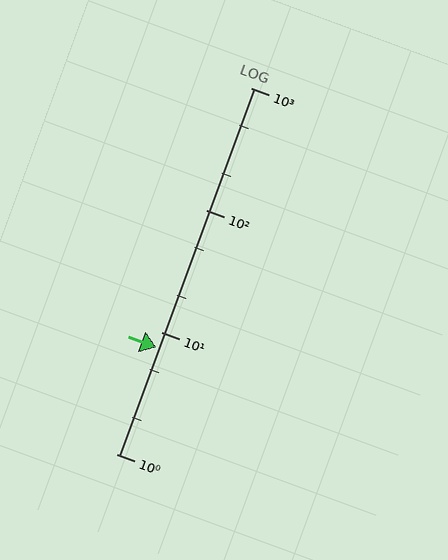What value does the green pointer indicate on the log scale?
The pointer indicates approximately 7.5.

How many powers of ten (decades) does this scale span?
The scale spans 3 decades, from 1 to 1000.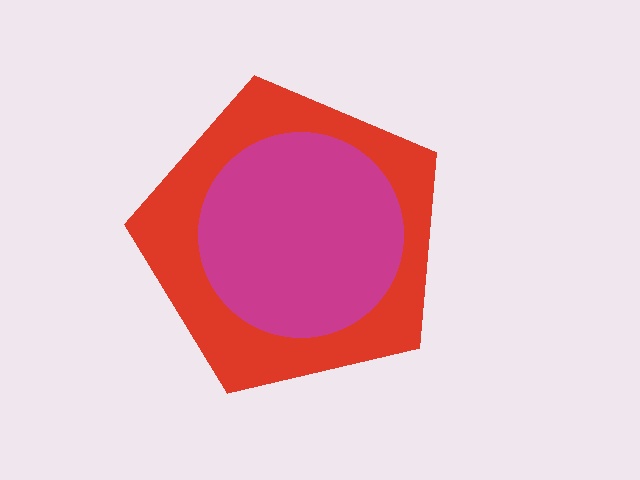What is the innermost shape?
The magenta circle.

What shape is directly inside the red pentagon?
The magenta circle.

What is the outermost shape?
The red pentagon.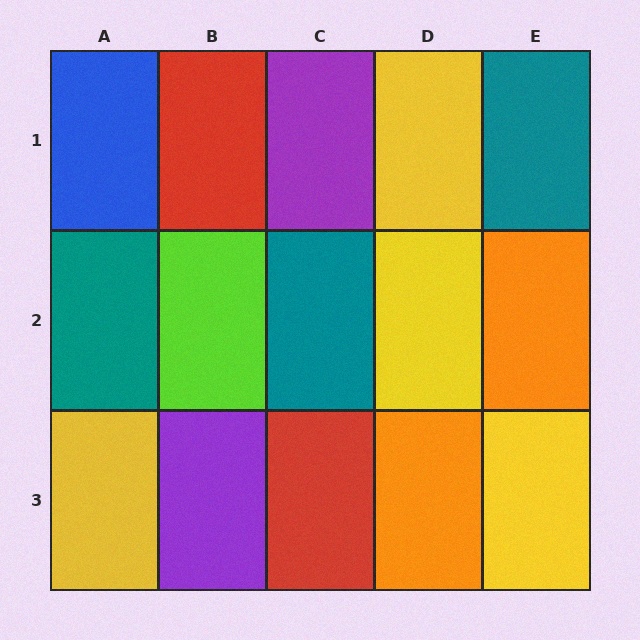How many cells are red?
2 cells are red.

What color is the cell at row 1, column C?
Purple.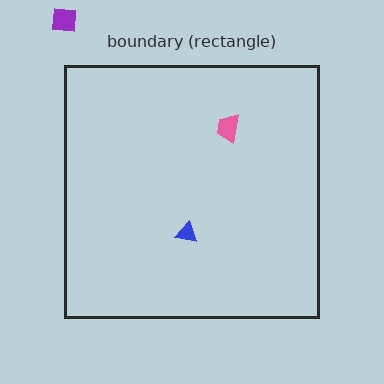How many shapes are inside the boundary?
2 inside, 1 outside.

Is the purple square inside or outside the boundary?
Outside.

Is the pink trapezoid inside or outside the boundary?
Inside.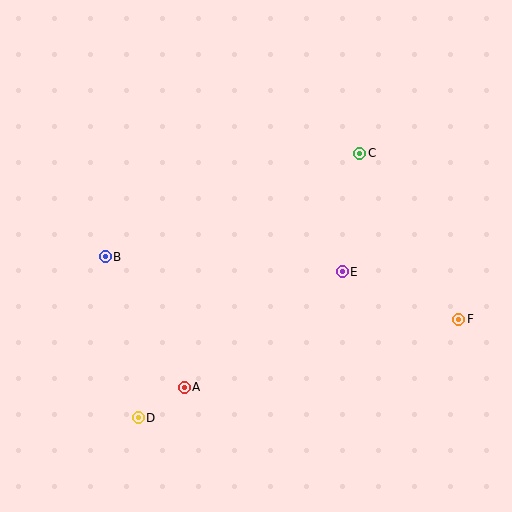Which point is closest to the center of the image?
Point E at (342, 272) is closest to the center.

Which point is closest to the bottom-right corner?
Point F is closest to the bottom-right corner.